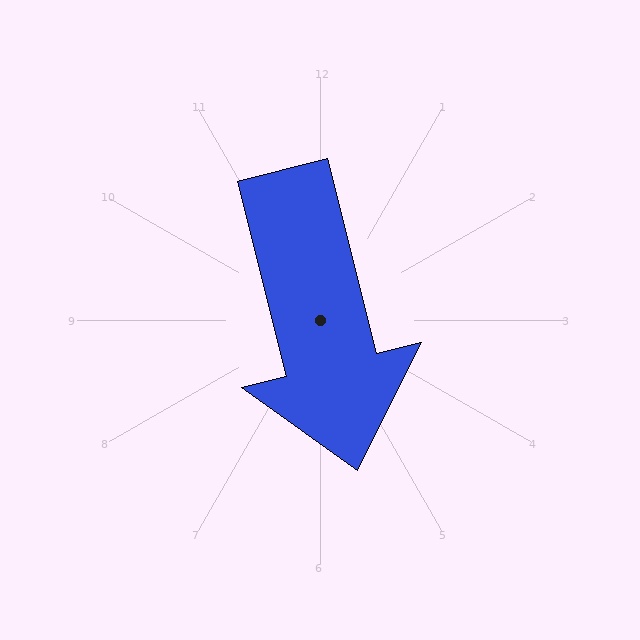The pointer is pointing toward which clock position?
Roughly 6 o'clock.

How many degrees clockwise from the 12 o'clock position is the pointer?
Approximately 166 degrees.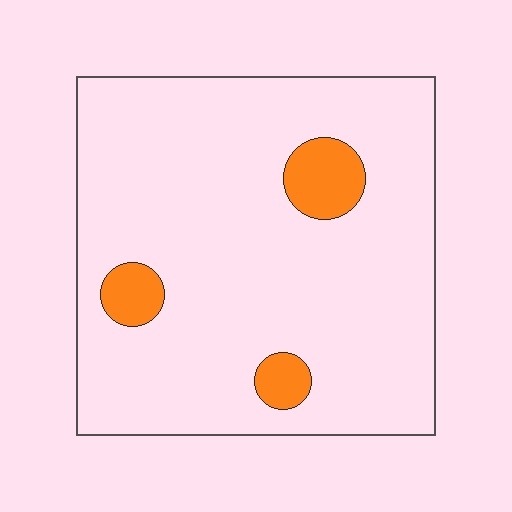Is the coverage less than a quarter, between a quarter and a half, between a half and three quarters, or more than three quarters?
Less than a quarter.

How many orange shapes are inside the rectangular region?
3.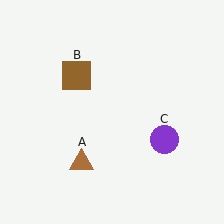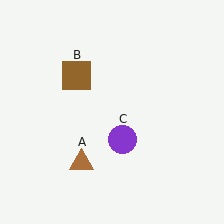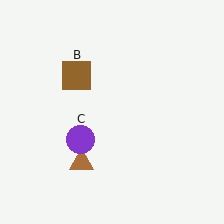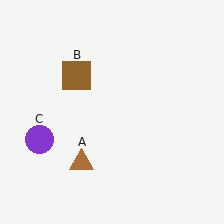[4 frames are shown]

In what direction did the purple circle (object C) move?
The purple circle (object C) moved left.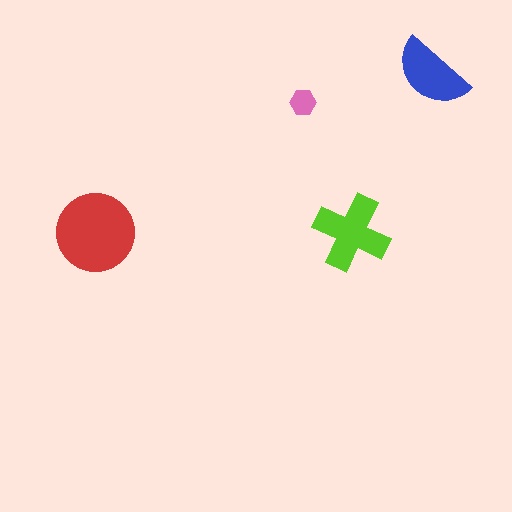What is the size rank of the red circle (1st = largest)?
1st.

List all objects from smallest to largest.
The pink hexagon, the blue semicircle, the lime cross, the red circle.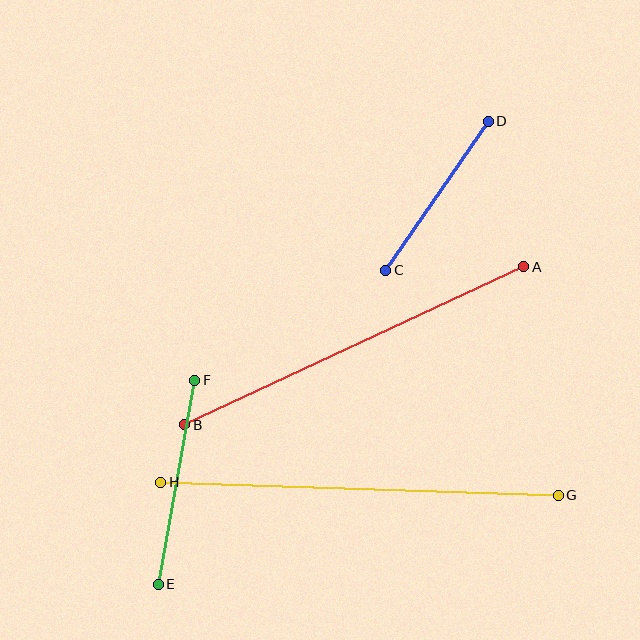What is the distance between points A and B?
The distance is approximately 374 pixels.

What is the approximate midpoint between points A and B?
The midpoint is at approximately (354, 346) pixels.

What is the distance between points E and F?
The distance is approximately 207 pixels.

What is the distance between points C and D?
The distance is approximately 181 pixels.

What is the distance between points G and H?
The distance is approximately 398 pixels.